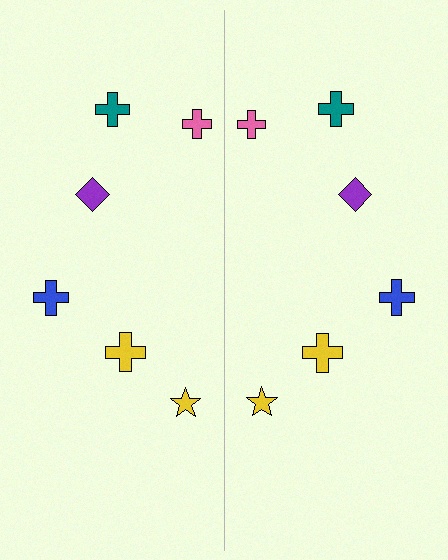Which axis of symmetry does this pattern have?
The pattern has a vertical axis of symmetry running through the center of the image.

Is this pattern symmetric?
Yes, this pattern has bilateral (reflection) symmetry.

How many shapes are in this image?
There are 12 shapes in this image.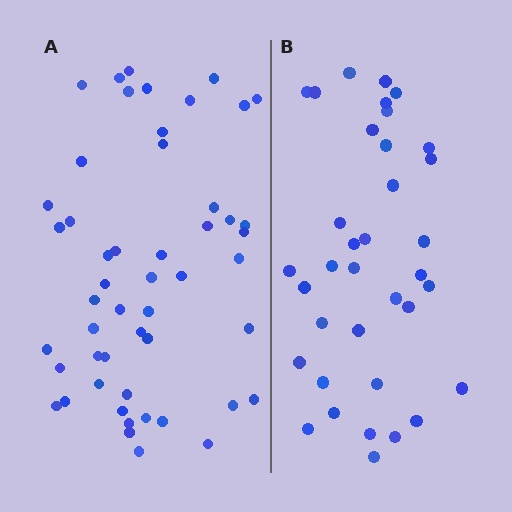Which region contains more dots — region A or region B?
Region A (the left region) has more dots.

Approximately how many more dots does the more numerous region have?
Region A has approximately 15 more dots than region B.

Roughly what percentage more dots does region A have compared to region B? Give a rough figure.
About 40% more.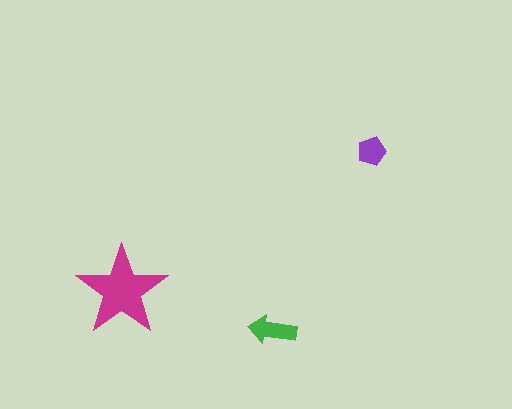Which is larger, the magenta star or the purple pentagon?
The magenta star.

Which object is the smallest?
The purple pentagon.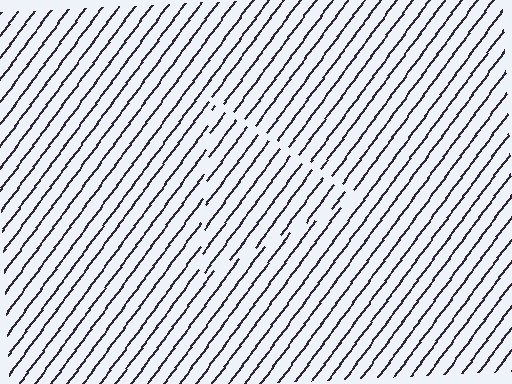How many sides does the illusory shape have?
3 sides — the line-ends trace a triangle.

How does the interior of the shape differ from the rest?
The interior of the shape contains the same grating, shifted by half a period — the contour is defined by the phase discontinuity where line-ends from the inner and outer gratings abut.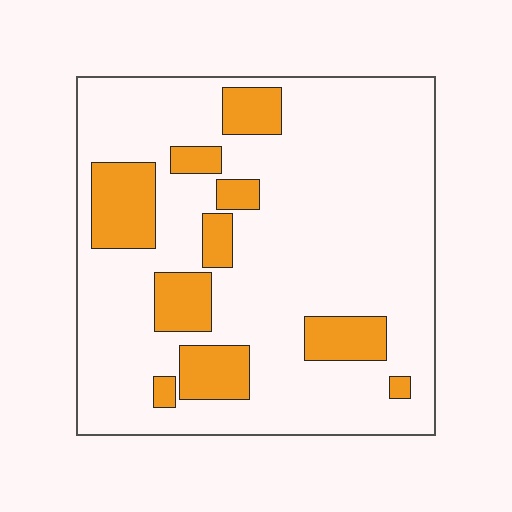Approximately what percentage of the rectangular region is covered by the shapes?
Approximately 20%.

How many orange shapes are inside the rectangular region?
10.